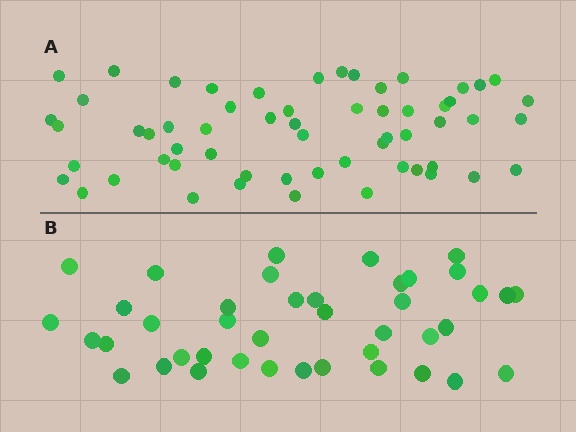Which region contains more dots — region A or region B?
Region A (the top region) has more dots.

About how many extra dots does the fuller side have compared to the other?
Region A has approximately 20 more dots than region B.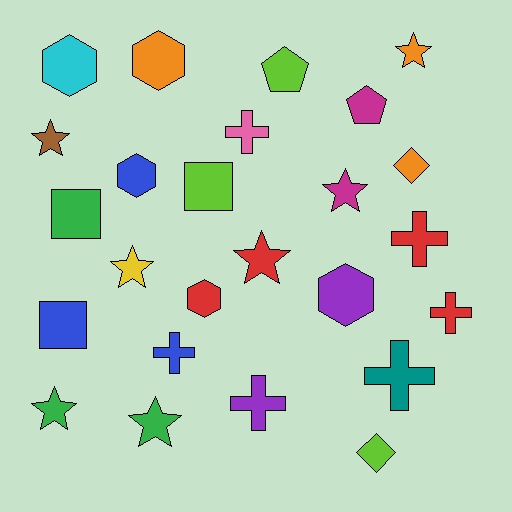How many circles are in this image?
There are no circles.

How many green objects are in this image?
There are 3 green objects.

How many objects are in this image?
There are 25 objects.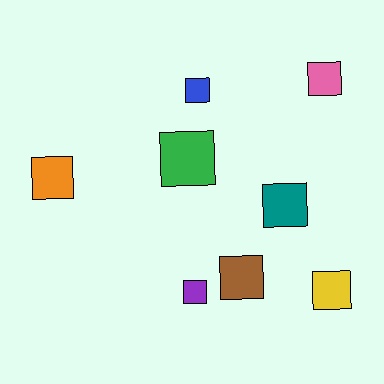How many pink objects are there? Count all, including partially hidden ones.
There is 1 pink object.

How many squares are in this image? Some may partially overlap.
There are 8 squares.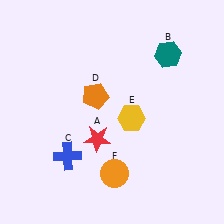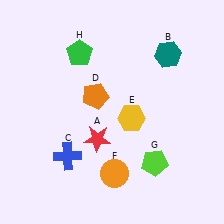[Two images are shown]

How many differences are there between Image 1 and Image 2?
There are 2 differences between the two images.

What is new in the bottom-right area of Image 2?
A lime pentagon (G) was added in the bottom-right area of Image 2.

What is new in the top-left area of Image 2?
A green pentagon (H) was added in the top-left area of Image 2.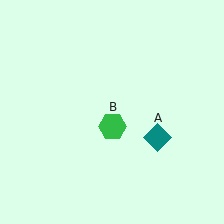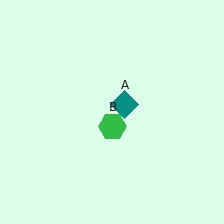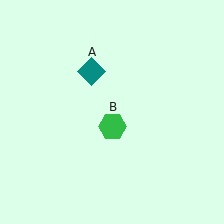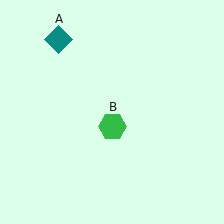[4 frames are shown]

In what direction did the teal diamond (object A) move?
The teal diamond (object A) moved up and to the left.